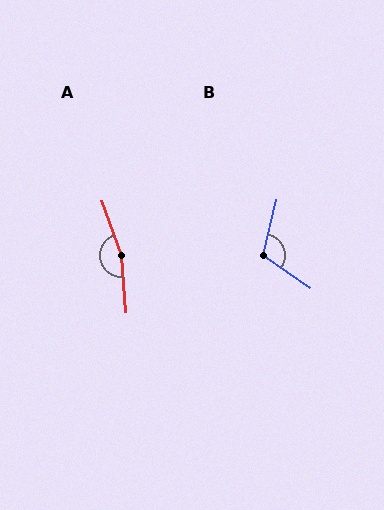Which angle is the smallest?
B, at approximately 112 degrees.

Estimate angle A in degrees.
Approximately 165 degrees.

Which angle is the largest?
A, at approximately 165 degrees.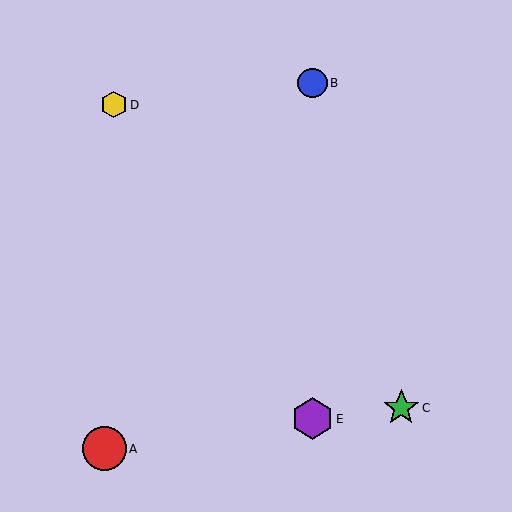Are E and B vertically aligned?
Yes, both are at x≈313.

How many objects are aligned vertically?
2 objects (B, E) are aligned vertically.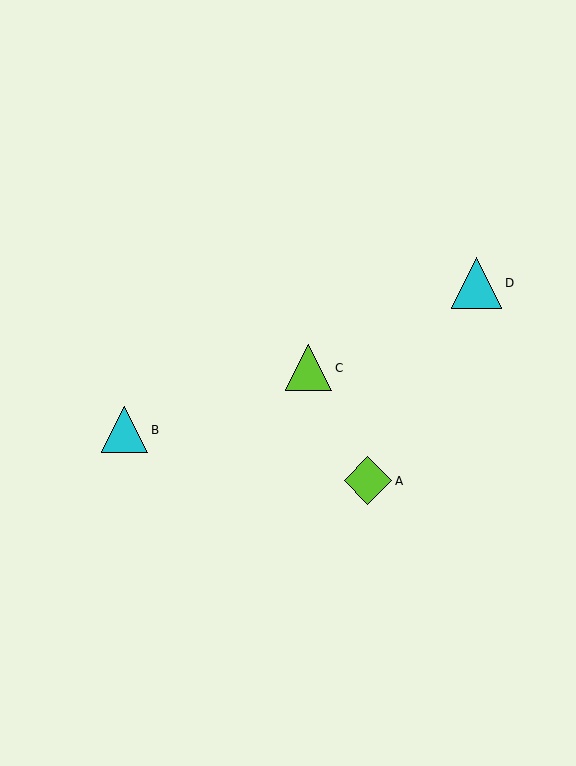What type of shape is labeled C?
Shape C is a lime triangle.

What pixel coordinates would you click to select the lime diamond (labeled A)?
Click at (368, 481) to select the lime diamond A.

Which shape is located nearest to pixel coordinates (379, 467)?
The lime diamond (labeled A) at (368, 481) is nearest to that location.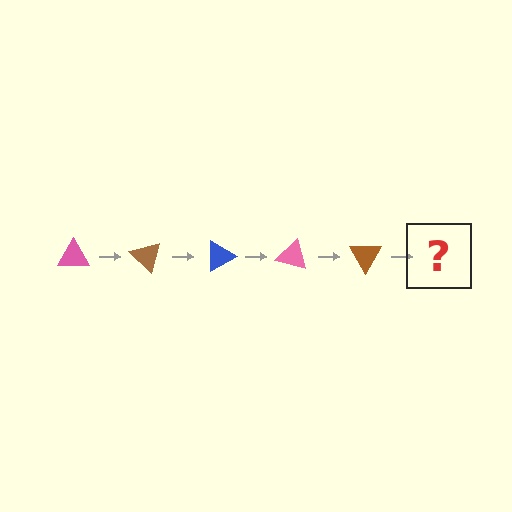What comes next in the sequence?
The next element should be a blue triangle, rotated 225 degrees from the start.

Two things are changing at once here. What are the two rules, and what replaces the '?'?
The two rules are that it rotates 45 degrees each step and the color cycles through pink, brown, and blue. The '?' should be a blue triangle, rotated 225 degrees from the start.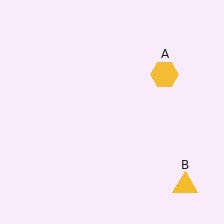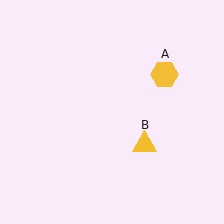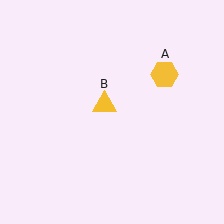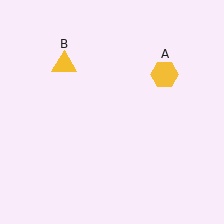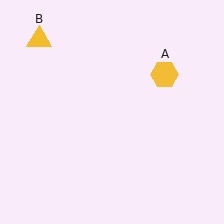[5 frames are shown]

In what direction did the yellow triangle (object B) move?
The yellow triangle (object B) moved up and to the left.